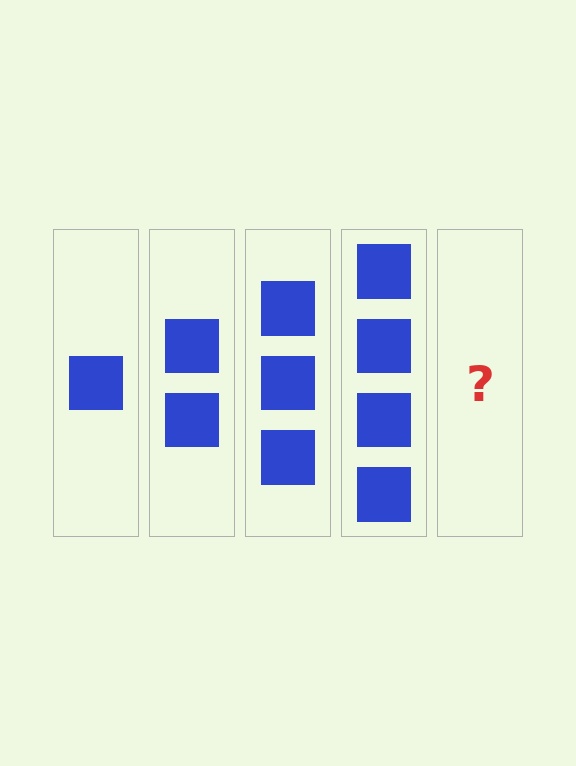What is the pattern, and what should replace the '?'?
The pattern is that each step adds one more square. The '?' should be 5 squares.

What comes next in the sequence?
The next element should be 5 squares.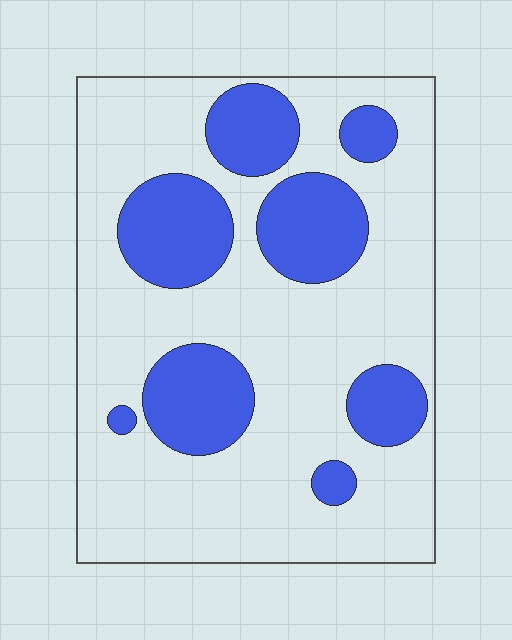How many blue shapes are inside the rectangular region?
8.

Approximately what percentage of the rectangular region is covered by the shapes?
Approximately 25%.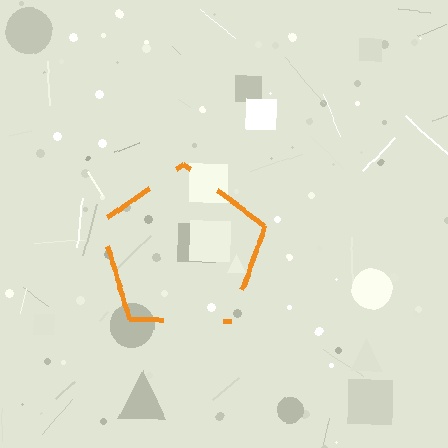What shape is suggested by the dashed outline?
The dashed outline suggests a pentagon.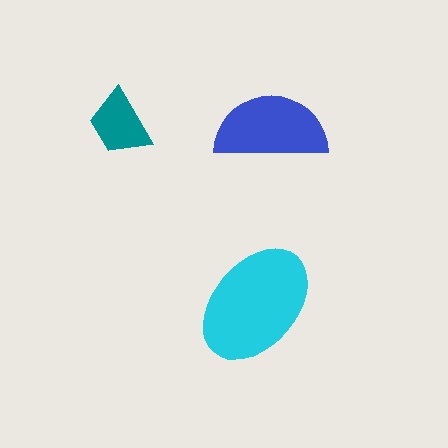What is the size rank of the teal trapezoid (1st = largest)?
3rd.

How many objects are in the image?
There are 3 objects in the image.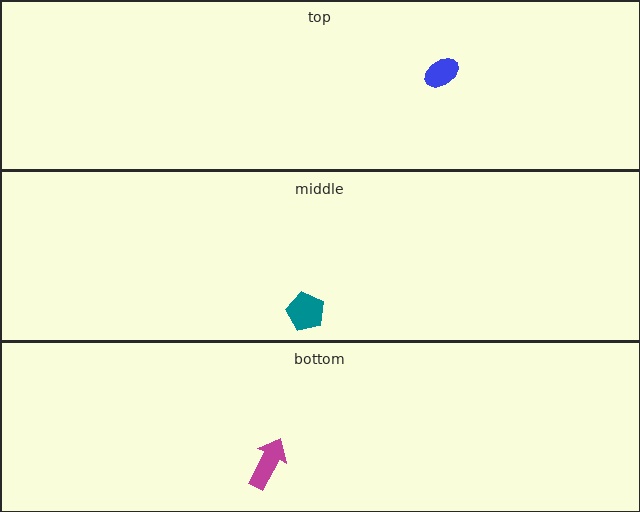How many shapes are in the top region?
1.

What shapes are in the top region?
The blue ellipse.